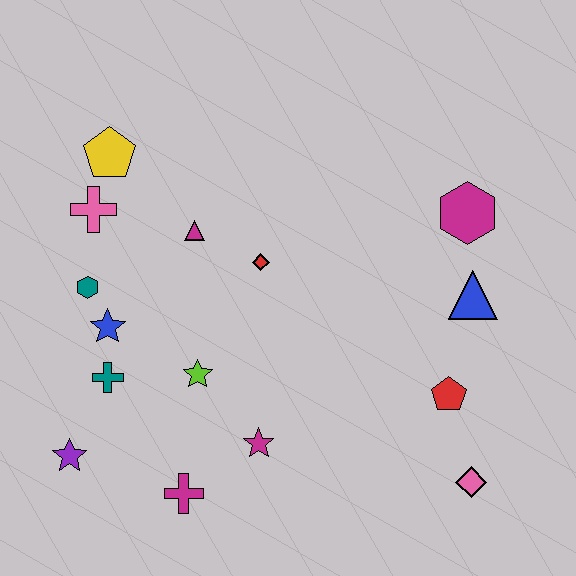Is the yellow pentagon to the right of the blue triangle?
No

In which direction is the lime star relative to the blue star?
The lime star is to the right of the blue star.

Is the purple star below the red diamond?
Yes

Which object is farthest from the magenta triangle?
The pink diamond is farthest from the magenta triangle.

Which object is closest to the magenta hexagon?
The blue triangle is closest to the magenta hexagon.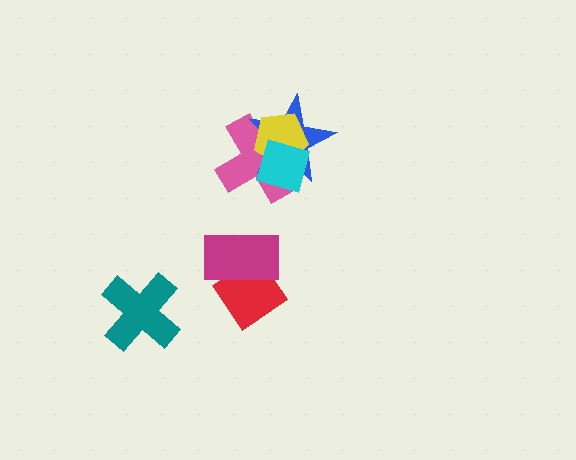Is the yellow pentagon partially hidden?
Yes, it is partially covered by another shape.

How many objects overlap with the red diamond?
1 object overlaps with the red diamond.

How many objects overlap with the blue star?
3 objects overlap with the blue star.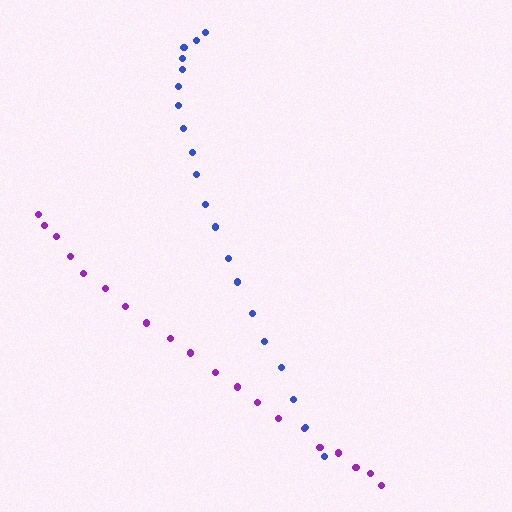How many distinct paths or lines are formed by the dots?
There are 2 distinct paths.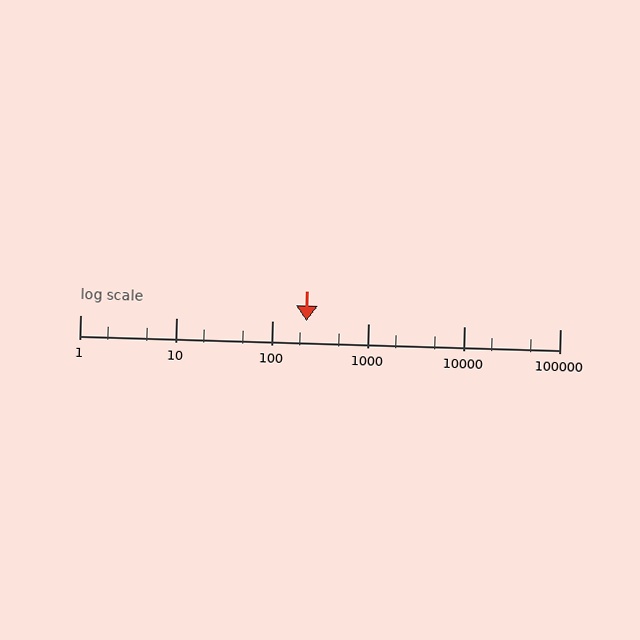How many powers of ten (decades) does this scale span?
The scale spans 5 decades, from 1 to 100000.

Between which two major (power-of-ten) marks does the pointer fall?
The pointer is between 100 and 1000.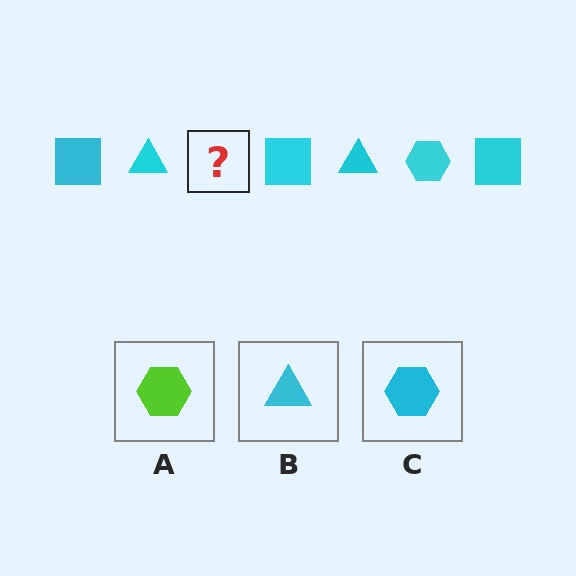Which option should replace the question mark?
Option C.